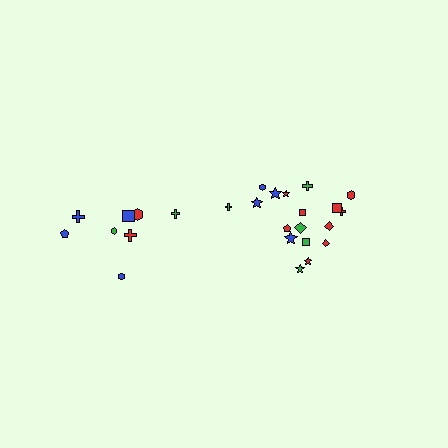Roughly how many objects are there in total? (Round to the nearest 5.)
Roughly 25 objects in total.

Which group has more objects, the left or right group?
The right group.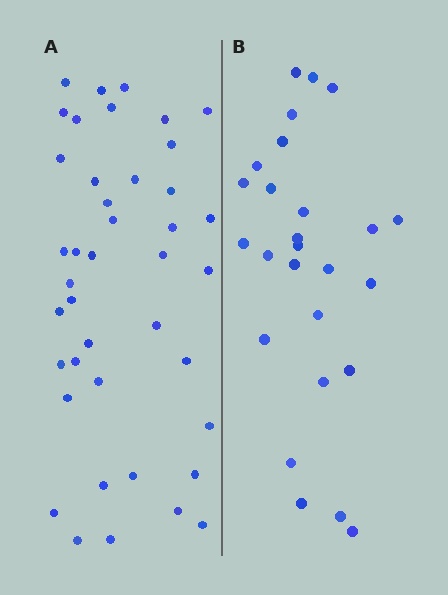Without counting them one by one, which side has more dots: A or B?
Region A (the left region) has more dots.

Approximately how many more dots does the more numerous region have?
Region A has approximately 15 more dots than region B.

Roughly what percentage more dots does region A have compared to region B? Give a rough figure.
About 60% more.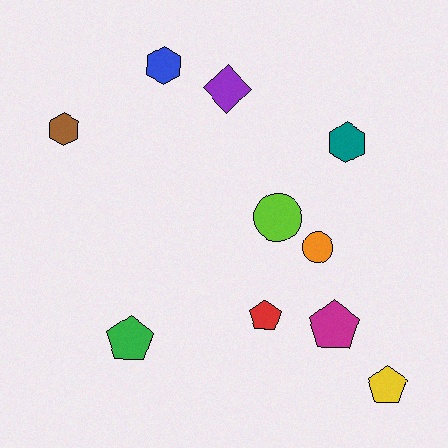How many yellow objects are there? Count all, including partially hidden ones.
There is 1 yellow object.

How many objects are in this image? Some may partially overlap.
There are 10 objects.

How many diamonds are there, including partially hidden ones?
There is 1 diamond.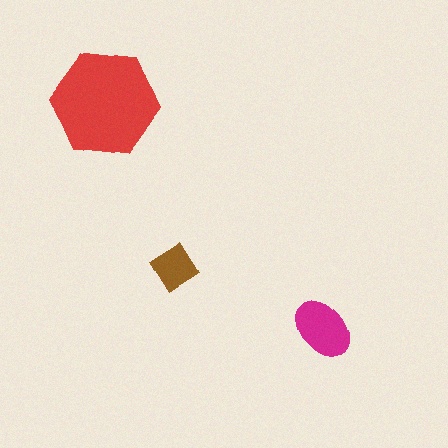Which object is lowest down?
The magenta ellipse is bottommost.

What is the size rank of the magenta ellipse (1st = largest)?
2nd.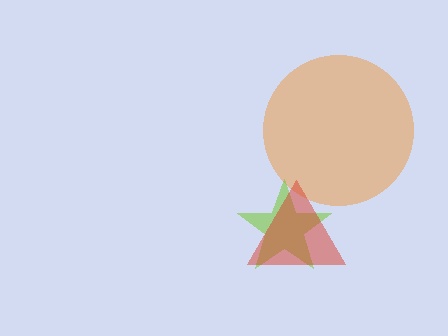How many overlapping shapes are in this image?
There are 3 overlapping shapes in the image.